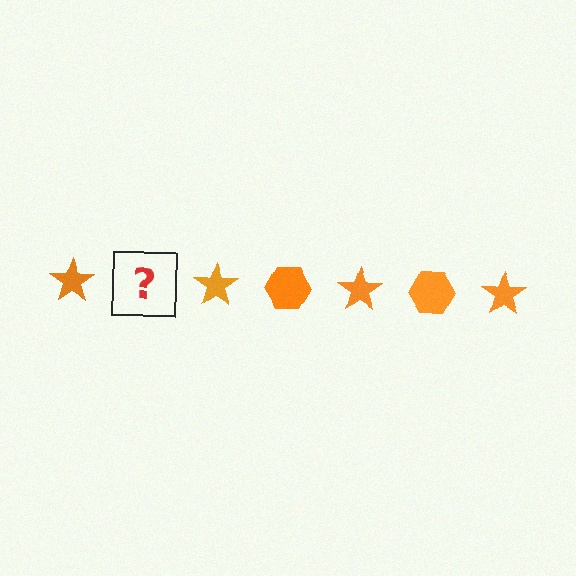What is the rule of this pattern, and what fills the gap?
The rule is that the pattern cycles through star, hexagon shapes in orange. The gap should be filled with an orange hexagon.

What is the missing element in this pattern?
The missing element is an orange hexagon.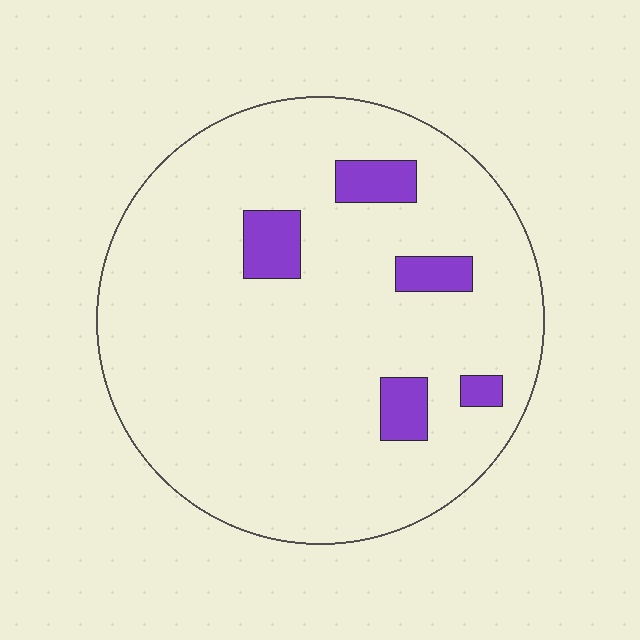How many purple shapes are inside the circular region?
5.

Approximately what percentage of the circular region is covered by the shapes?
Approximately 10%.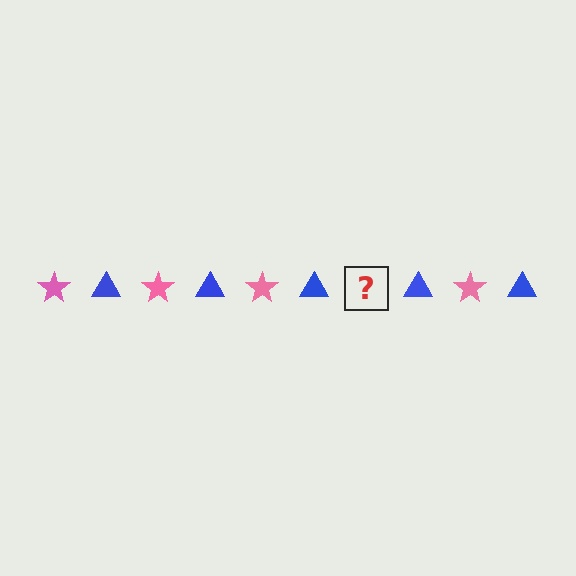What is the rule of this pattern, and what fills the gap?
The rule is that the pattern alternates between pink star and blue triangle. The gap should be filled with a pink star.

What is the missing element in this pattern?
The missing element is a pink star.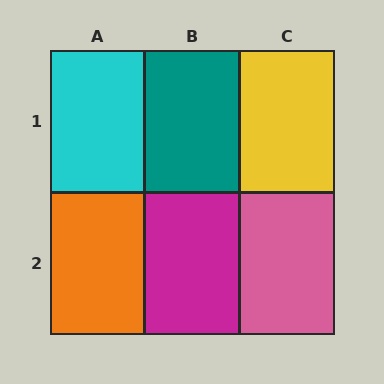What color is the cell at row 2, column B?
Magenta.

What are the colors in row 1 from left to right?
Cyan, teal, yellow.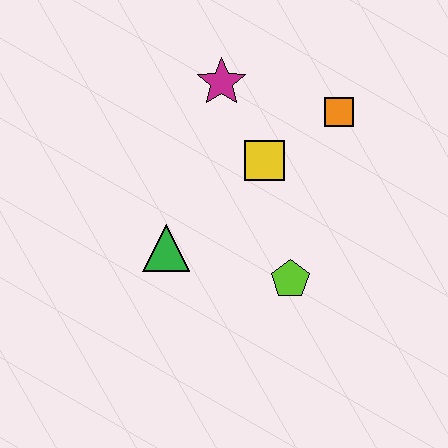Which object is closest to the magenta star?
The yellow square is closest to the magenta star.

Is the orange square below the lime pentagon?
No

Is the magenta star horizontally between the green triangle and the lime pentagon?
Yes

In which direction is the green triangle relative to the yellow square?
The green triangle is to the left of the yellow square.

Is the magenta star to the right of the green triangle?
Yes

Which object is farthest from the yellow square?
The green triangle is farthest from the yellow square.